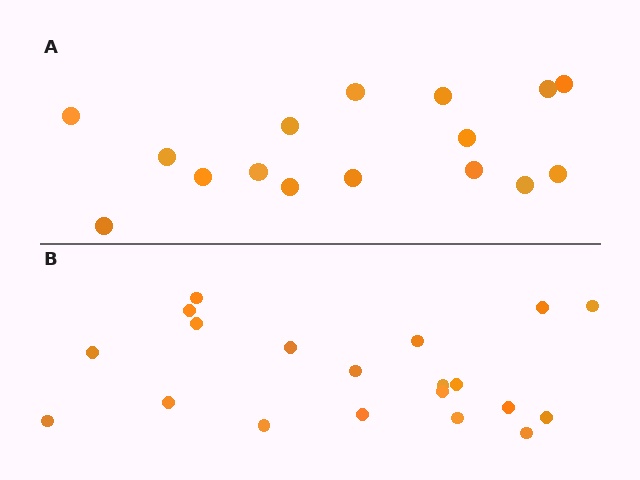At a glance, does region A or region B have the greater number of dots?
Region B (the bottom region) has more dots.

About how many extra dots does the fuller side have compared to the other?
Region B has about 4 more dots than region A.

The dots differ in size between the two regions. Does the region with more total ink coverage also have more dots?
No. Region A has more total ink coverage because its dots are larger, but region B actually contains more individual dots. Total area can be misleading — the number of items is what matters here.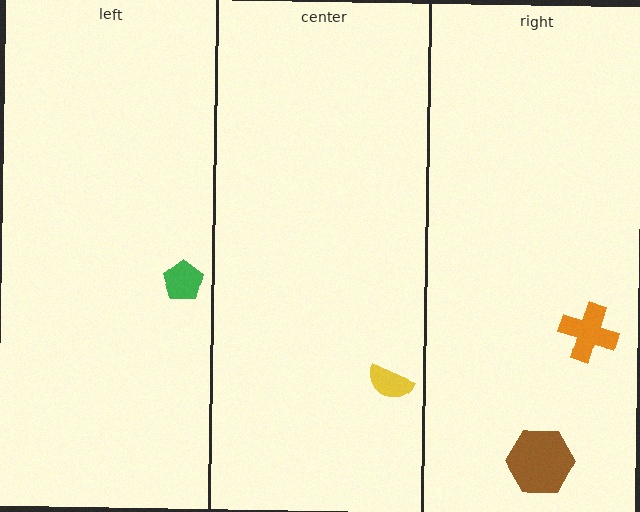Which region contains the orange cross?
The right region.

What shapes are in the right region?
The brown hexagon, the orange cross.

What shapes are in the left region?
The green pentagon.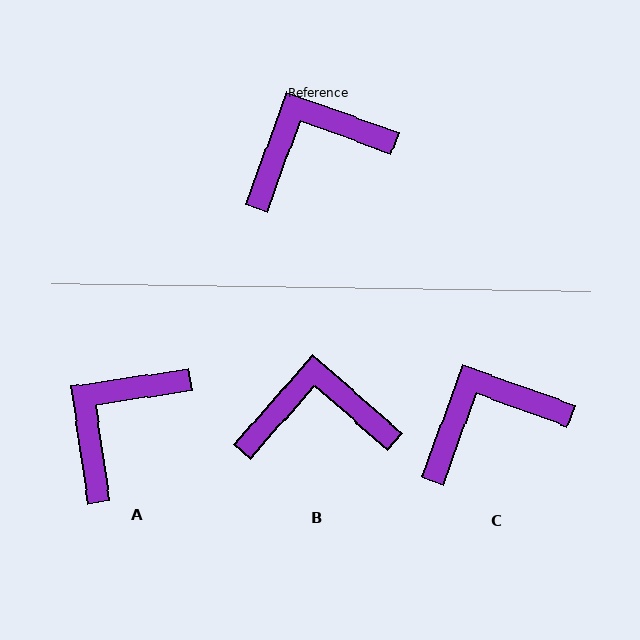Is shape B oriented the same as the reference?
No, it is off by about 21 degrees.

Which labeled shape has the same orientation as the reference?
C.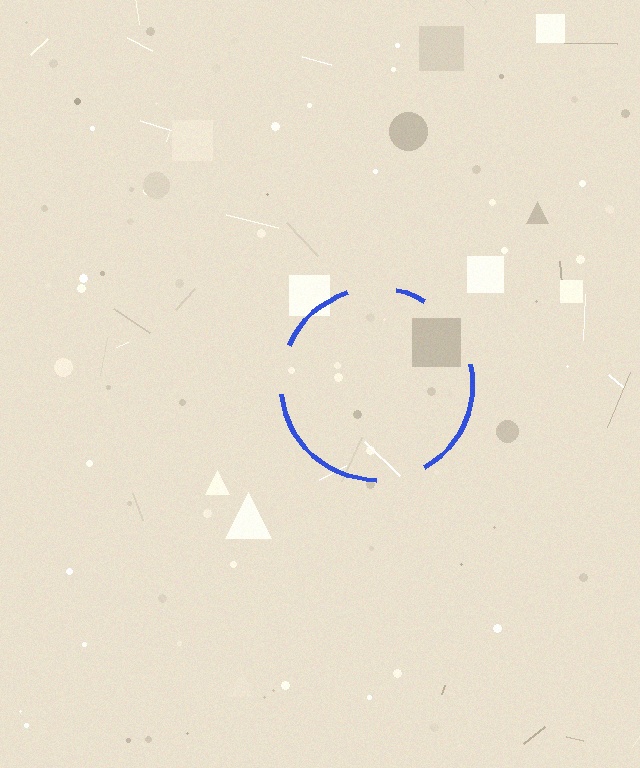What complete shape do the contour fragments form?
The contour fragments form a circle.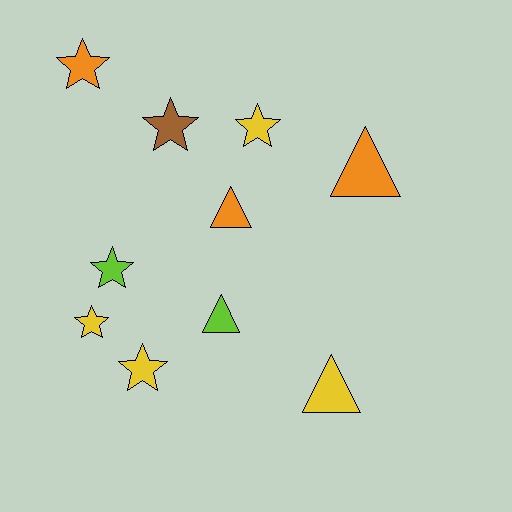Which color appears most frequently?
Yellow, with 4 objects.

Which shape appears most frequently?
Star, with 6 objects.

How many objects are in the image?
There are 10 objects.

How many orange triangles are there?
There are 2 orange triangles.